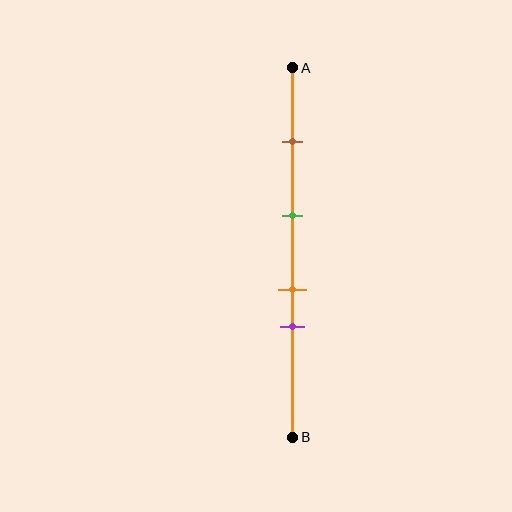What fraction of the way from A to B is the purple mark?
The purple mark is approximately 70% (0.7) of the way from A to B.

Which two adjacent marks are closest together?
The orange and purple marks are the closest adjacent pair.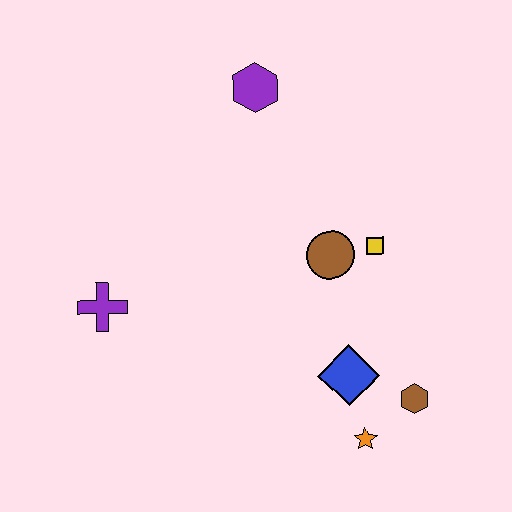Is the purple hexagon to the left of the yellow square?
Yes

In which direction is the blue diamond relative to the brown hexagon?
The blue diamond is to the left of the brown hexagon.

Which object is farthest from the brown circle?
The purple cross is farthest from the brown circle.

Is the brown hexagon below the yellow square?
Yes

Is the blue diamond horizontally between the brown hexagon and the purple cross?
Yes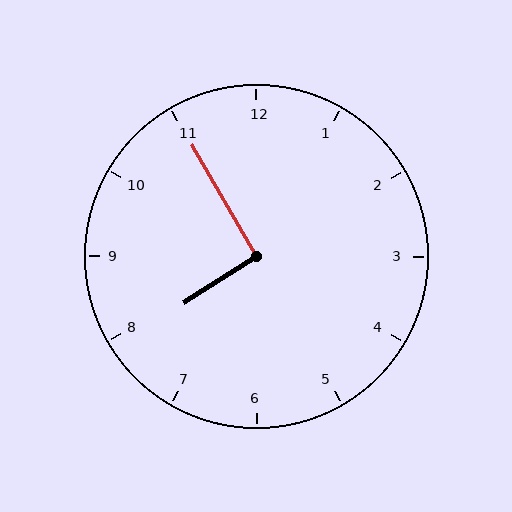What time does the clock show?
7:55.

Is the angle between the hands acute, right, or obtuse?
It is right.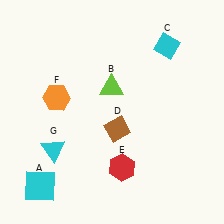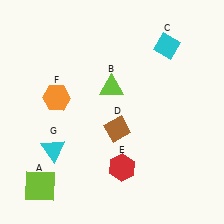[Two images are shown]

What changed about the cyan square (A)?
In Image 1, A is cyan. In Image 2, it changed to lime.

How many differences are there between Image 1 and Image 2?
There is 1 difference between the two images.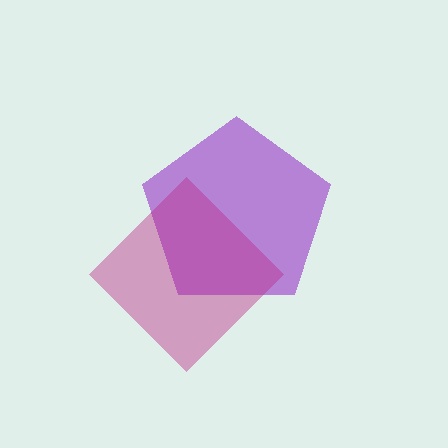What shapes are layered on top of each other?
The layered shapes are: a purple pentagon, a magenta diamond.